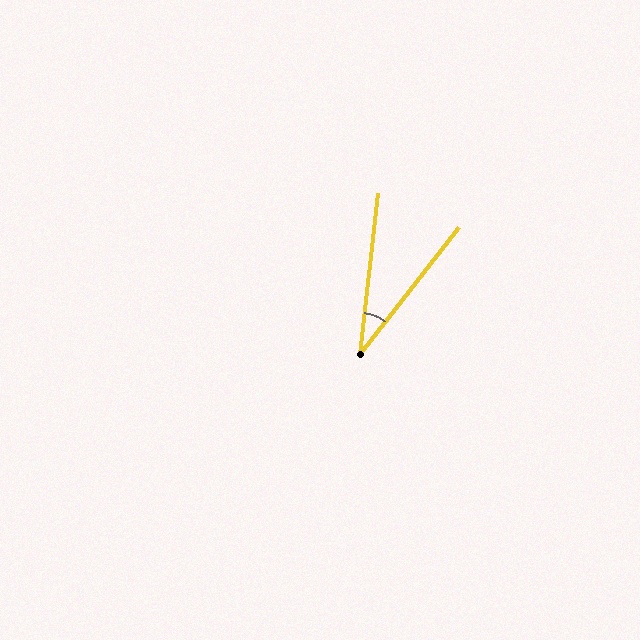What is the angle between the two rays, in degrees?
Approximately 32 degrees.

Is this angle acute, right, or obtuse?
It is acute.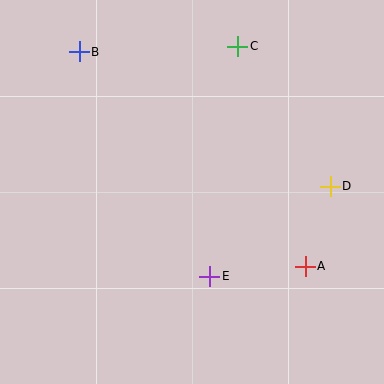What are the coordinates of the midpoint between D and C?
The midpoint between D and C is at (284, 116).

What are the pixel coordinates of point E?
Point E is at (210, 276).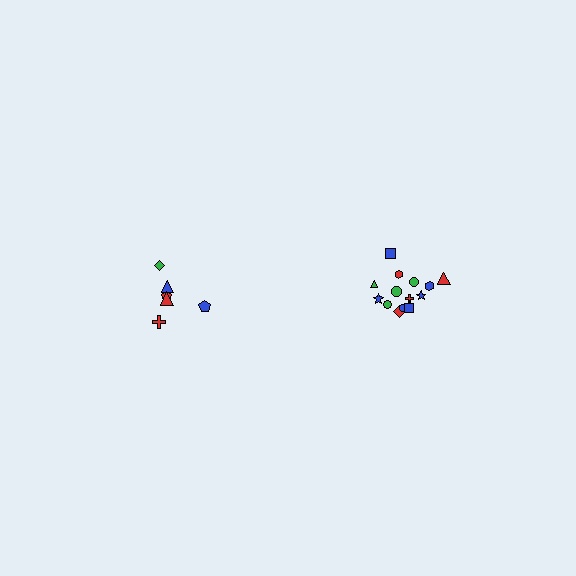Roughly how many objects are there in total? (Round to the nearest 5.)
Roughly 20 objects in total.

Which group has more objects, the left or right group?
The right group.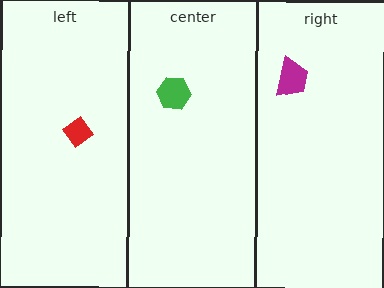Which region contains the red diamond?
The left region.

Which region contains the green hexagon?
The center region.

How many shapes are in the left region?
1.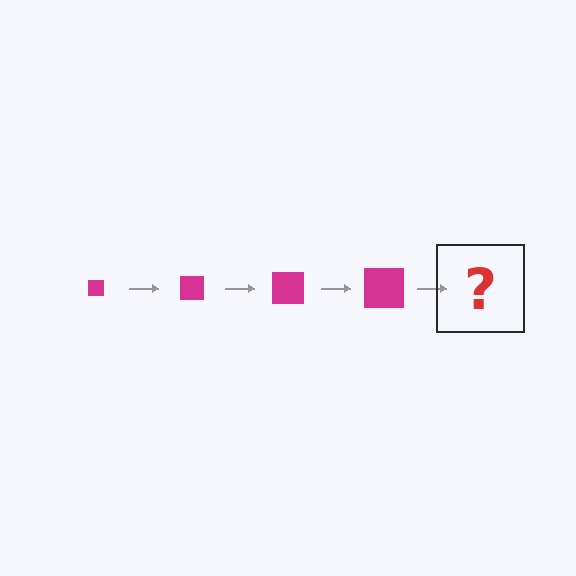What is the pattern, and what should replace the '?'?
The pattern is that the square gets progressively larger each step. The '?' should be a magenta square, larger than the previous one.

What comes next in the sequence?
The next element should be a magenta square, larger than the previous one.